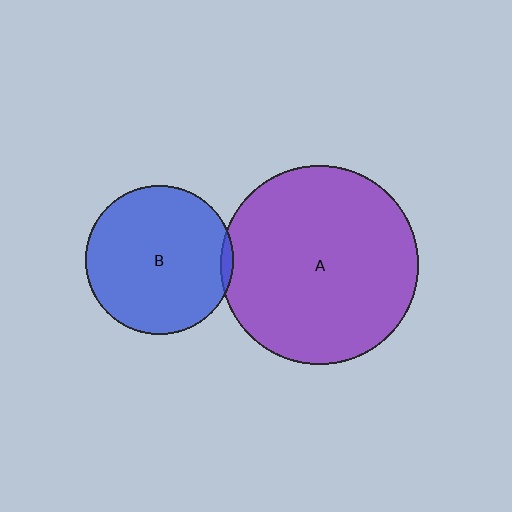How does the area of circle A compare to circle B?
Approximately 1.8 times.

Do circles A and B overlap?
Yes.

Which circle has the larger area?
Circle A (purple).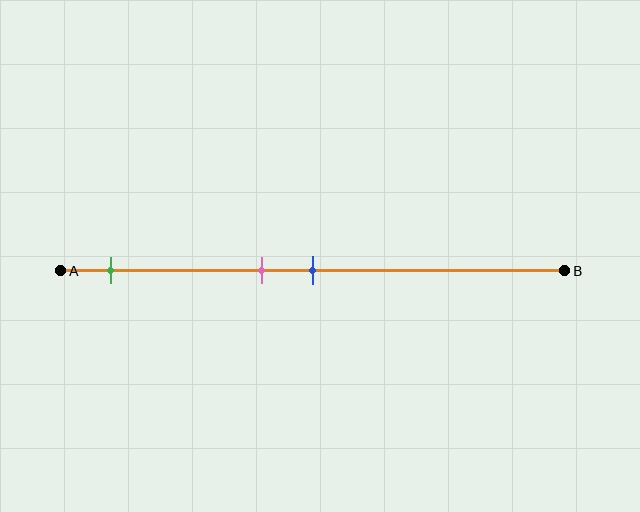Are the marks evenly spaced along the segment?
No, the marks are not evenly spaced.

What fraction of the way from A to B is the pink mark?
The pink mark is approximately 40% (0.4) of the way from A to B.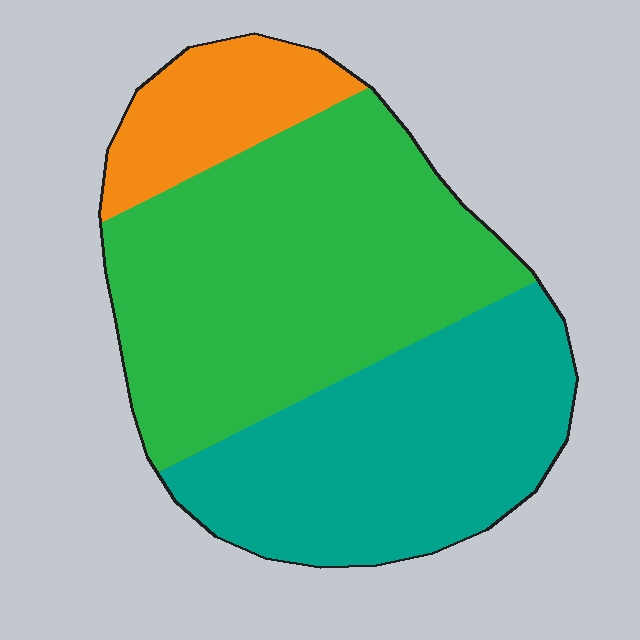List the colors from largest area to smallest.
From largest to smallest: green, teal, orange.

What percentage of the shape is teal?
Teal covers about 35% of the shape.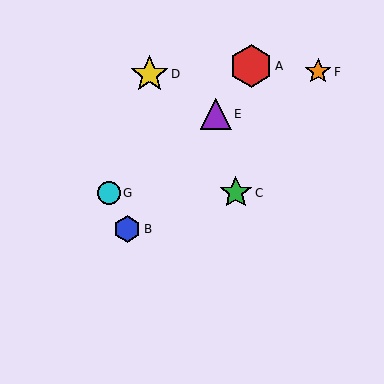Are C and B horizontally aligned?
No, C is at y≈193 and B is at y≈229.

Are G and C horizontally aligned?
Yes, both are at y≈193.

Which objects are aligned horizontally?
Objects C, G are aligned horizontally.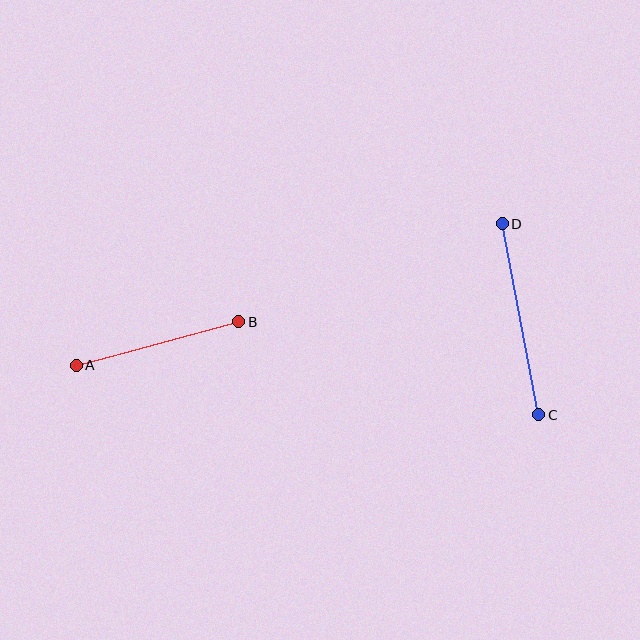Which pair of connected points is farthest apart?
Points C and D are farthest apart.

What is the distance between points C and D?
The distance is approximately 195 pixels.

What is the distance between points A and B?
The distance is approximately 168 pixels.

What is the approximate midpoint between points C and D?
The midpoint is at approximately (521, 319) pixels.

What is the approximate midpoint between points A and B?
The midpoint is at approximately (158, 343) pixels.